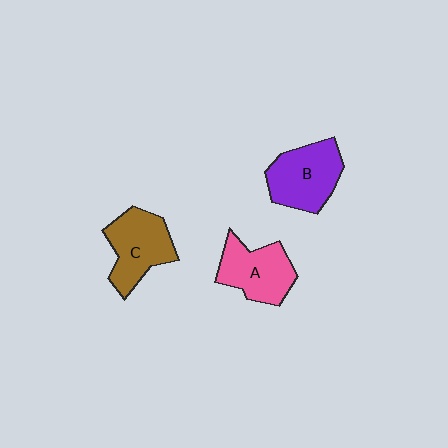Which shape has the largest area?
Shape B (purple).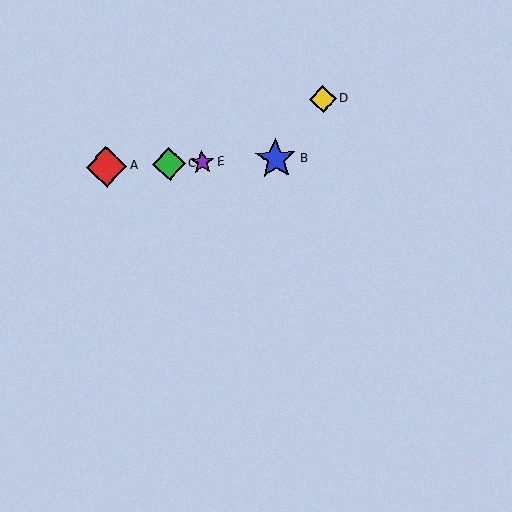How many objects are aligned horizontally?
4 objects (A, B, C, E) are aligned horizontally.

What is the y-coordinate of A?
Object A is at y≈167.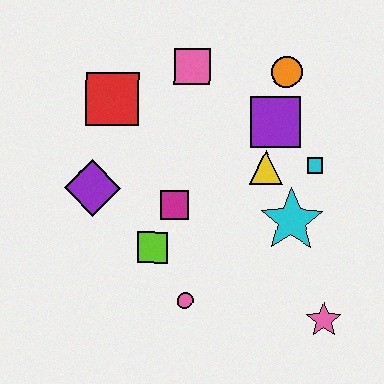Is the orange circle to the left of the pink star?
Yes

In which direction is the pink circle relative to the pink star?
The pink circle is to the left of the pink star.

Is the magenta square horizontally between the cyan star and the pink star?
No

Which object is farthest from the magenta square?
The pink star is farthest from the magenta square.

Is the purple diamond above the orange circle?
No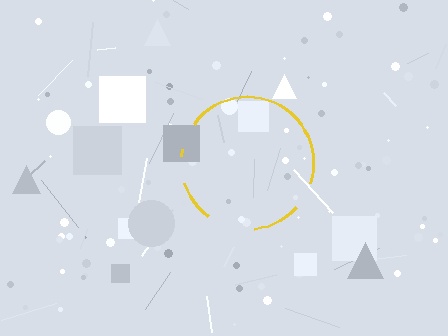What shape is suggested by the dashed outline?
The dashed outline suggests a circle.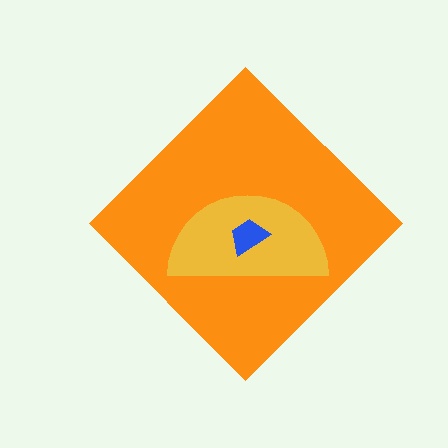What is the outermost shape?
The orange diamond.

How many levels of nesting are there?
3.